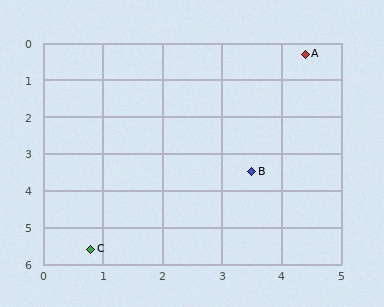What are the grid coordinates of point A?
Point A is at approximately (4.4, 0.3).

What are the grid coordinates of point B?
Point B is at approximately (3.5, 3.5).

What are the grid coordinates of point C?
Point C is at approximately (0.8, 5.6).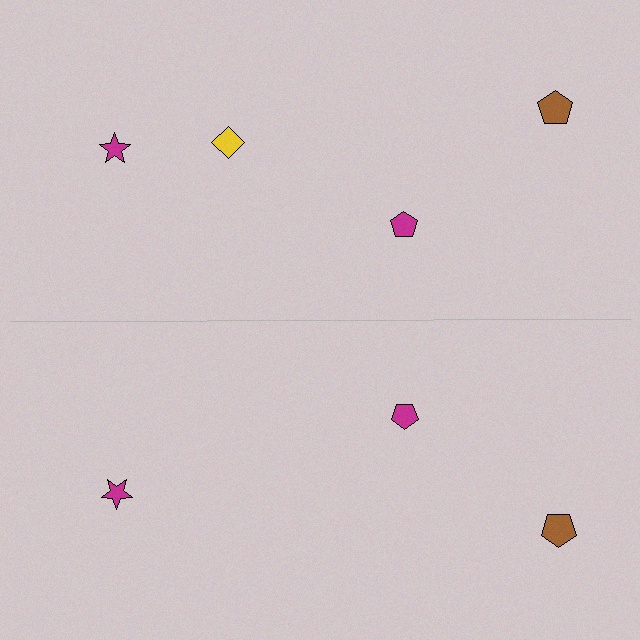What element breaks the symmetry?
A yellow diamond is missing from the bottom side.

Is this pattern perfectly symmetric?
No, the pattern is not perfectly symmetric. A yellow diamond is missing from the bottom side.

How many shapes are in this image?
There are 7 shapes in this image.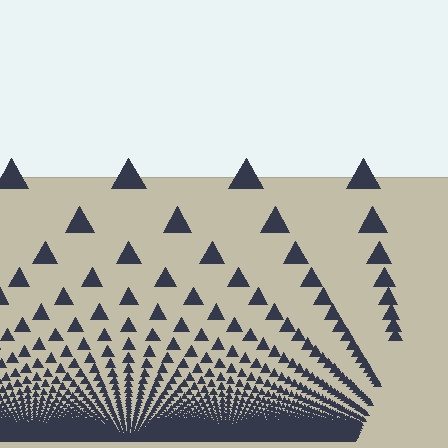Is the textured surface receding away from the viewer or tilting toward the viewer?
The surface appears to tilt toward the viewer. Texture elements get larger and sparser toward the top.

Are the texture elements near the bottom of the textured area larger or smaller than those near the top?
Smaller. The gradient is inverted — elements near the bottom are smaller and denser.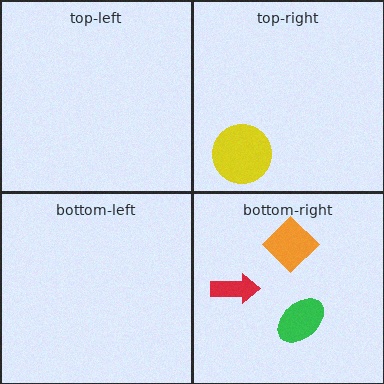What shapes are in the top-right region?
The yellow circle.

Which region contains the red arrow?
The bottom-right region.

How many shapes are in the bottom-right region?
3.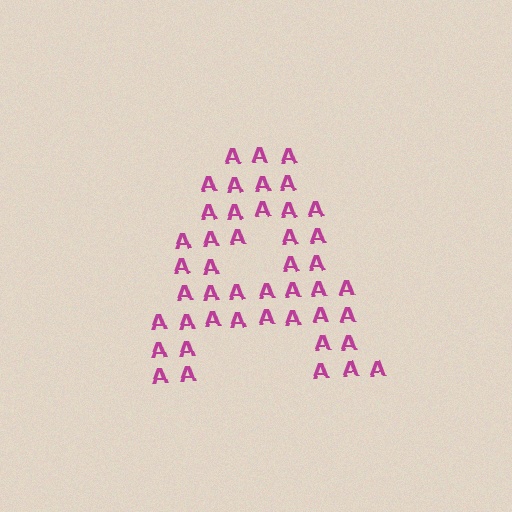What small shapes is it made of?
It is made of small letter A's.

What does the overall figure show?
The overall figure shows the letter A.